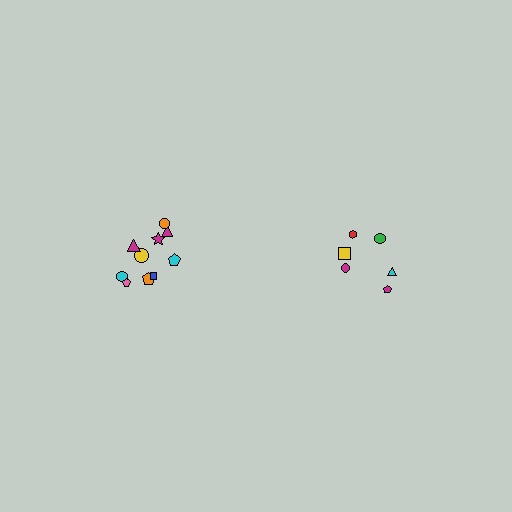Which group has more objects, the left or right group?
The left group.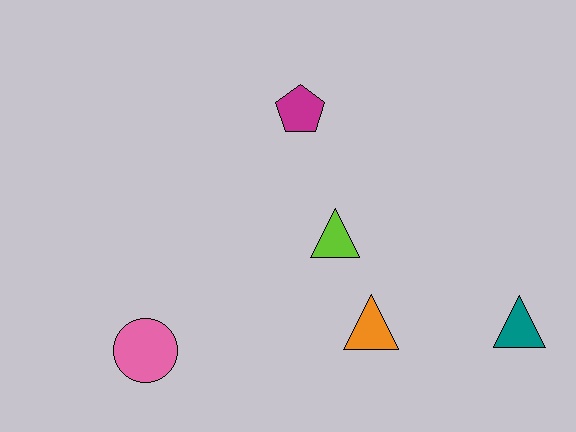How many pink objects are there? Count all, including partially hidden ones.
There is 1 pink object.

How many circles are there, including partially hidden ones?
There is 1 circle.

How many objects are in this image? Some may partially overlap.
There are 5 objects.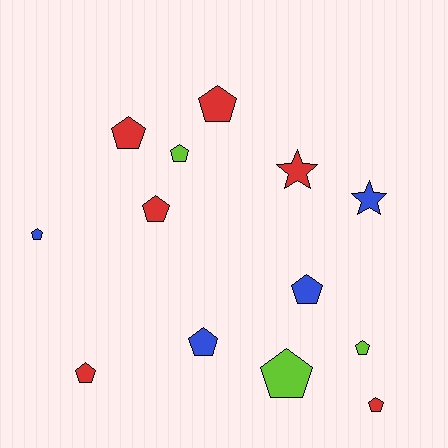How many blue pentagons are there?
There are 3 blue pentagons.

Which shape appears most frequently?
Pentagon, with 11 objects.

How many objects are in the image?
There are 13 objects.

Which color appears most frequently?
Red, with 6 objects.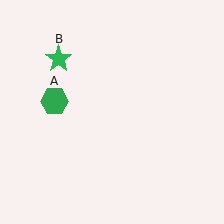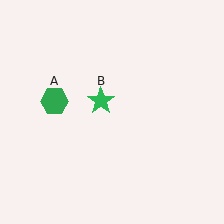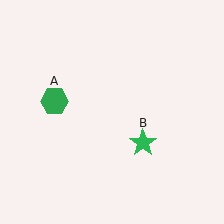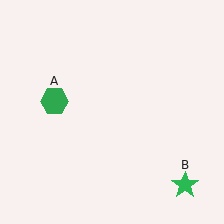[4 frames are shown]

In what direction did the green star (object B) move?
The green star (object B) moved down and to the right.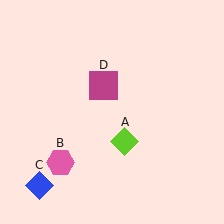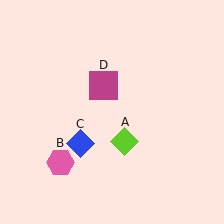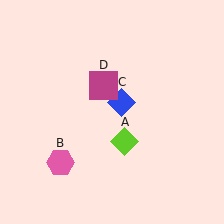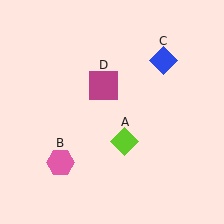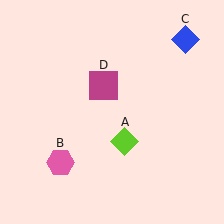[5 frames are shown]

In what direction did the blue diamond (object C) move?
The blue diamond (object C) moved up and to the right.